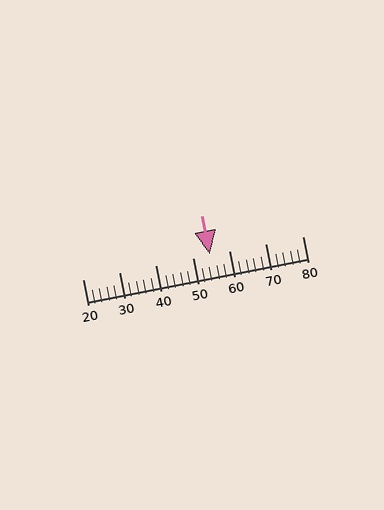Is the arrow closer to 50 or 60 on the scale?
The arrow is closer to 50.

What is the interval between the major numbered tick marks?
The major tick marks are spaced 10 units apart.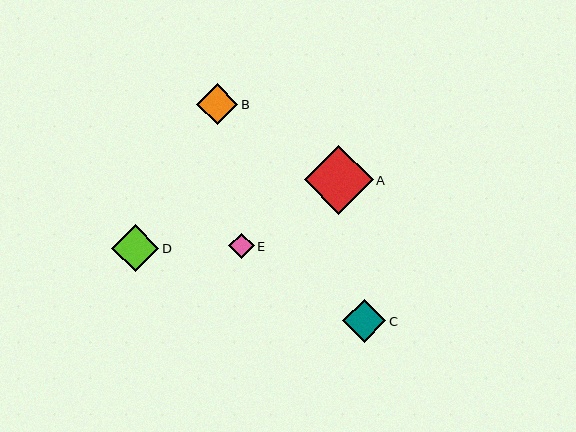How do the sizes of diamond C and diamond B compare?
Diamond C and diamond B are approximately the same size.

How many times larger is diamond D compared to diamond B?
Diamond D is approximately 1.2 times the size of diamond B.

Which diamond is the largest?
Diamond A is the largest with a size of approximately 69 pixels.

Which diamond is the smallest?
Diamond E is the smallest with a size of approximately 25 pixels.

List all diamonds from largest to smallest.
From largest to smallest: A, D, C, B, E.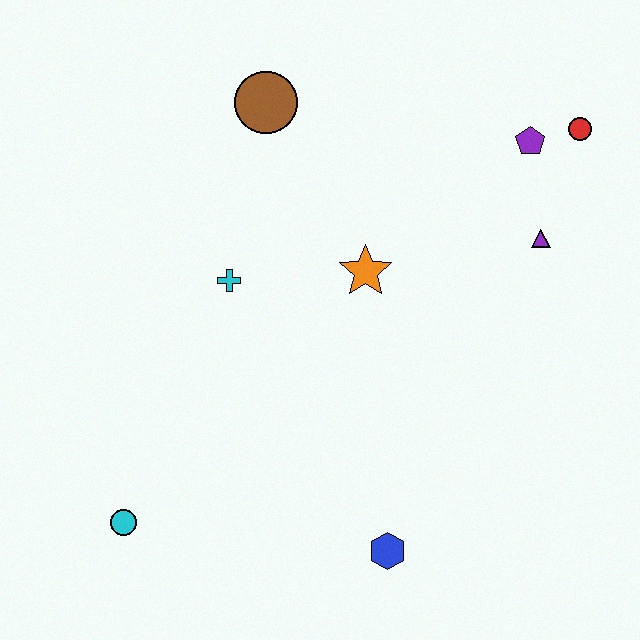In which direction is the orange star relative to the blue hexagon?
The orange star is above the blue hexagon.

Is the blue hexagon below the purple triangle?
Yes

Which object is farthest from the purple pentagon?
The cyan circle is farthest from the purple pentagon.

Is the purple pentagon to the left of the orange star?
No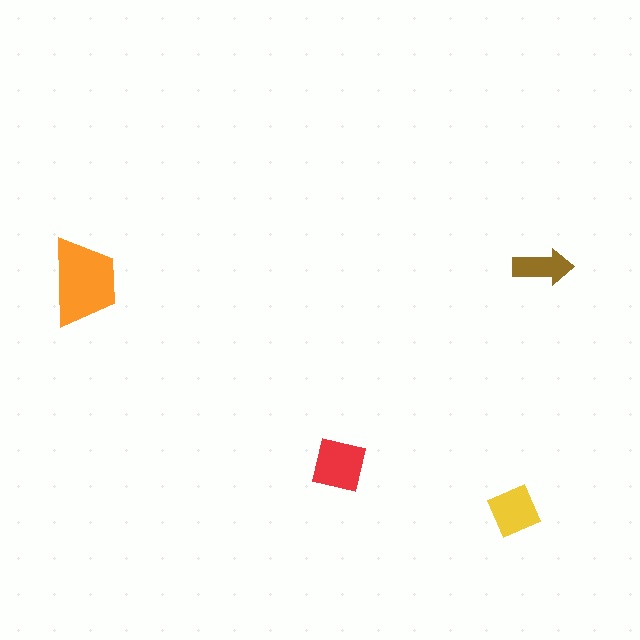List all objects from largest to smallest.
The orange trapezoid, the red square, the yellow square, the brown arrow.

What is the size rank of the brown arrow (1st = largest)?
4th.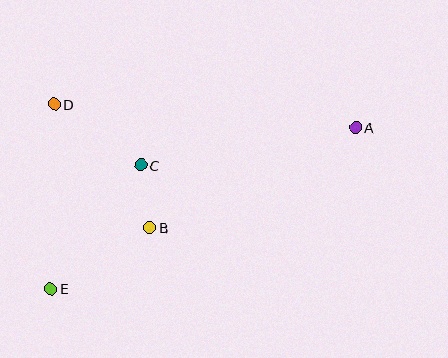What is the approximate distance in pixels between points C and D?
The distance between C and D is approximately 106 pixels.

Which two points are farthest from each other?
Points A and E are farthest from each other.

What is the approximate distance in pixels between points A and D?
The distance between A and D is approximately 302 pixels.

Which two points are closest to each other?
Points B and C are closest to each other.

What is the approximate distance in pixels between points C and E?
The distance between C and E is approximately 153 pixels.